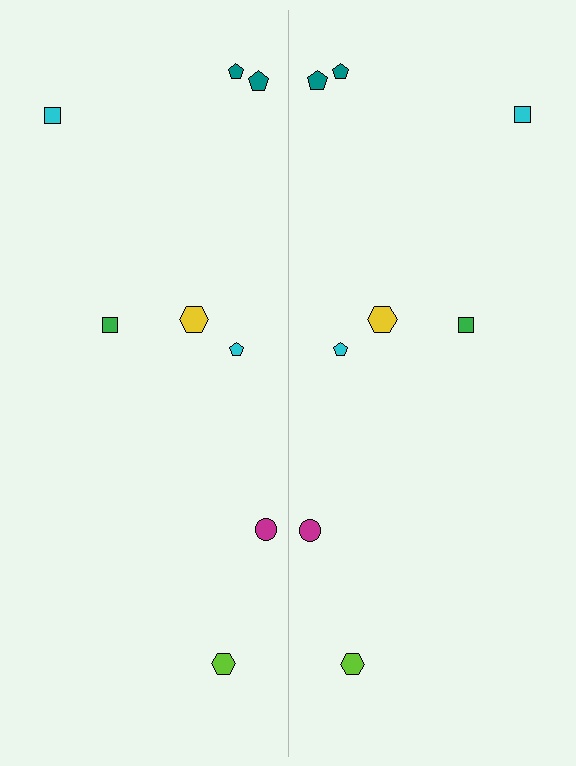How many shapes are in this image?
There are 16 shapes in this image.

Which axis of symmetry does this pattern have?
The pattern has a vertical axis of symmetry running through the center of the image.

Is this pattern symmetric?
Yes, this pattern has bilateral (reflection) symmetry.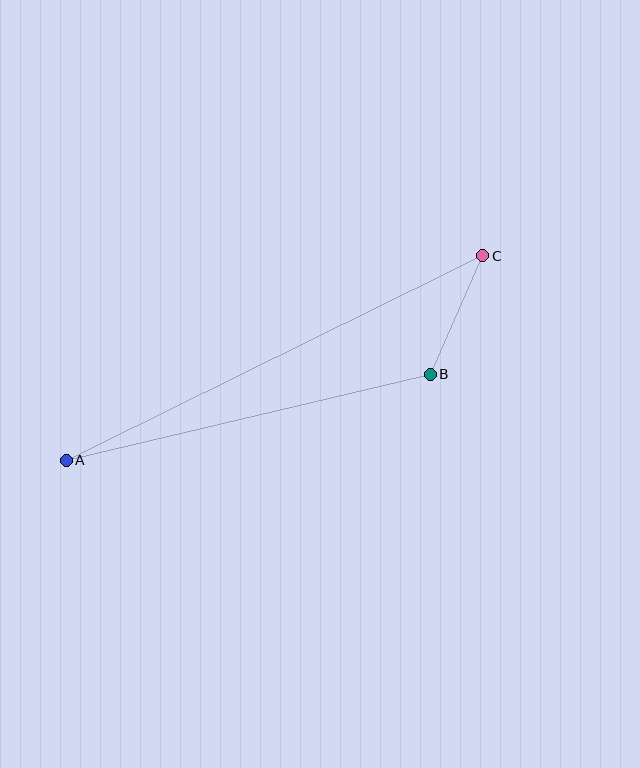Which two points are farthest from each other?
Points A and C are farthest from each other.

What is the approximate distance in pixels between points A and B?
The distance between A and B is approximately 374 pixels.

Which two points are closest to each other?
Points B and C are closest to each other.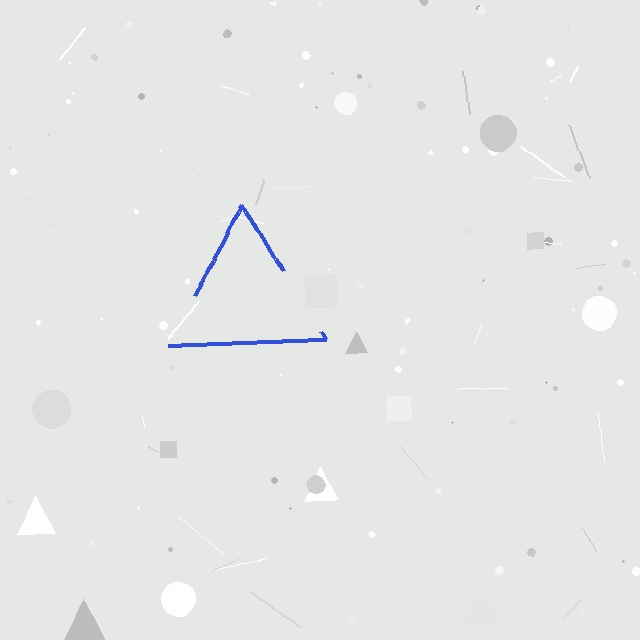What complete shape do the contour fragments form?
The contour fragments form a triangle.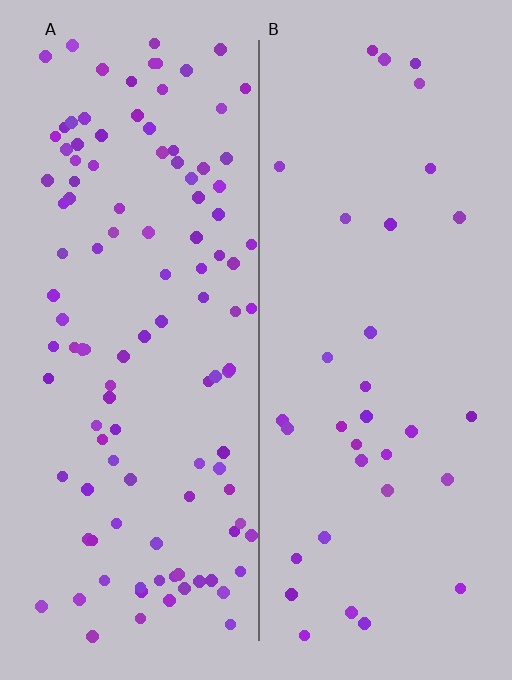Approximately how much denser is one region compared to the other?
Approximately 3.3× — region A over region B.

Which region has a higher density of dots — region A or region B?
A (the left).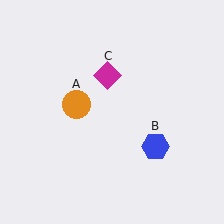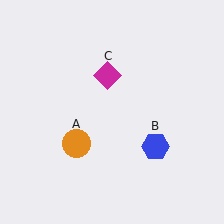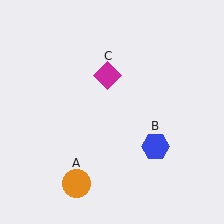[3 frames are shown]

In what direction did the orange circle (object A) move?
The orange circle (object A) moved down.